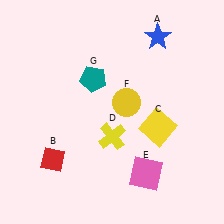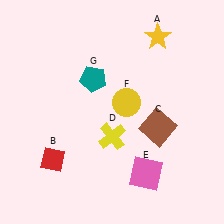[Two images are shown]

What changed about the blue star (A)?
In Image 1, A is blue. In Image 2, it changed to yellow.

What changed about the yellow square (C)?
In Image 1, C is yellow. In Image 2, it changed to brown.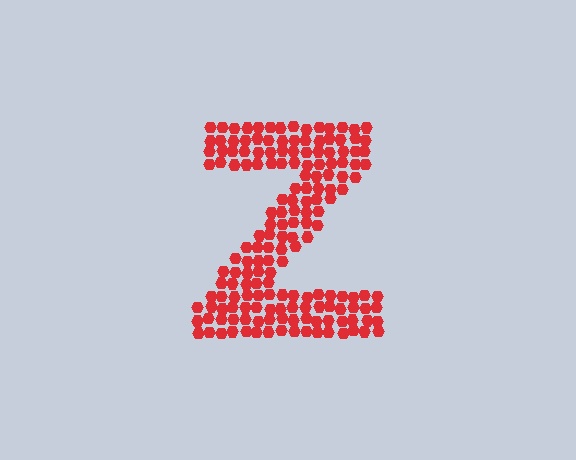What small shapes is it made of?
It is made of small hexagons.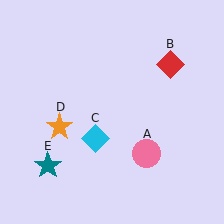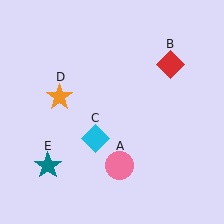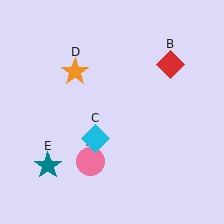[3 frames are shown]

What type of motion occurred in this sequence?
The pink circle (object A), orange star (object D) rotated clockwise around the center of the scene.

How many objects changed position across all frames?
2 objects changed position: pink circle (object A), orange star (object D).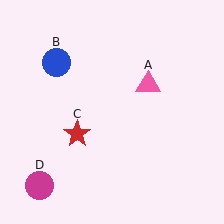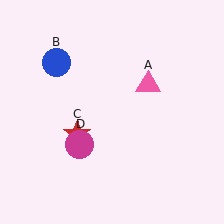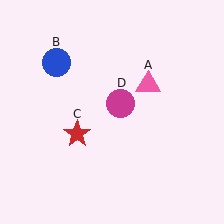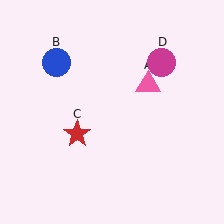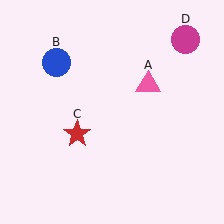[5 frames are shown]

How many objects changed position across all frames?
1 object changed position: magenta circle (object D).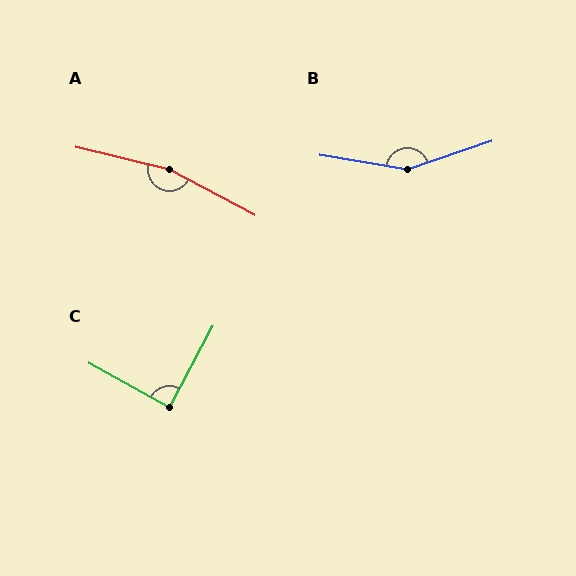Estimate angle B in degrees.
Approximately 152 degrees.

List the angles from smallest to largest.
C (89°), B (152°), A (165°).